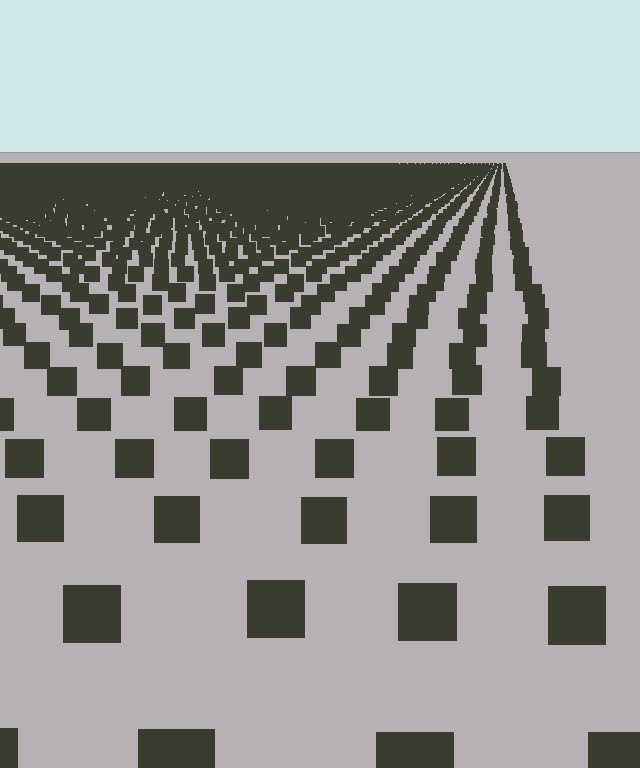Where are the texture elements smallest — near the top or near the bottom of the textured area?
Near the top.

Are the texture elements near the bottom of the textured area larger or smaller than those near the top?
Larger. Near the bottom, elements are closer to the viewer and appear at a bigger on-screen size.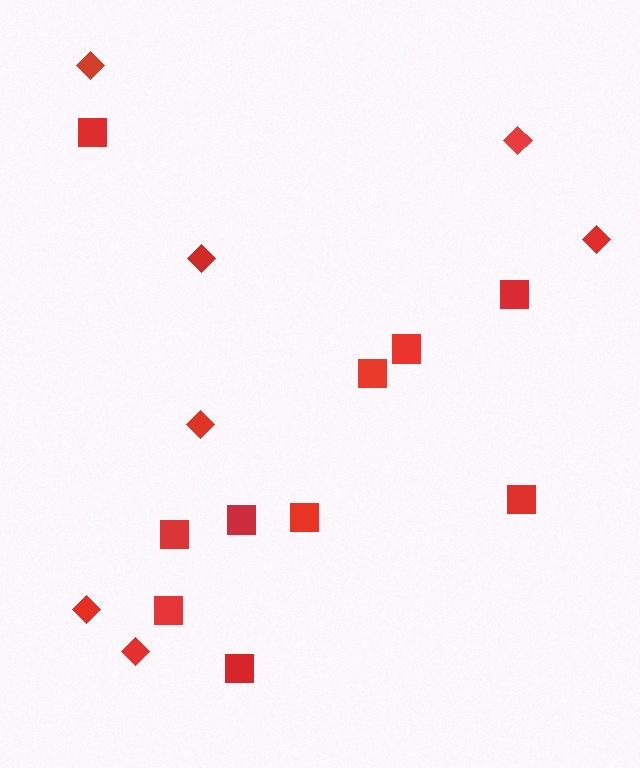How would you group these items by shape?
There are 2 groups: one group of squares (10) and one group of diamonds (7).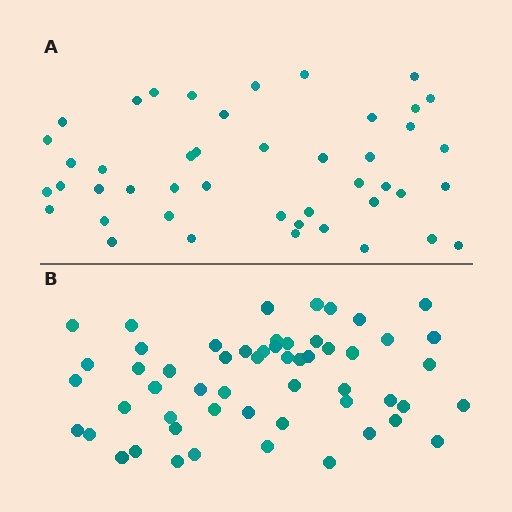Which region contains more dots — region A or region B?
Region B (the bottom region) has more dots.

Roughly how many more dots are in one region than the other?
Region B has roughly 10 or so more dots than region A.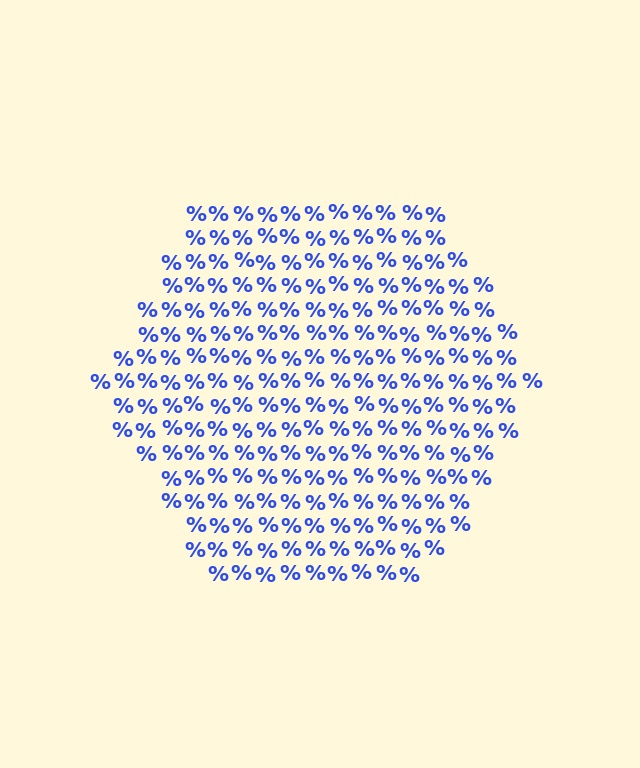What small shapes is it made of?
It is made of small percent signs.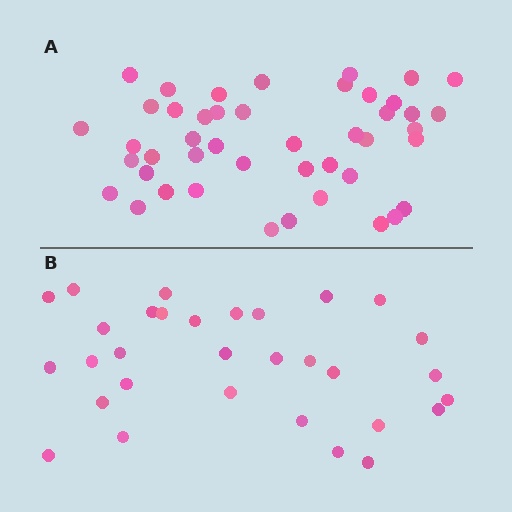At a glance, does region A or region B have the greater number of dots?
Region A (the top region) has more dots.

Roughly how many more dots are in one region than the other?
Region A has approximately 15 more dots than region B.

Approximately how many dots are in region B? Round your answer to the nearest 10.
About 30 dots. (The exact count is 31, which rounds to 30.)